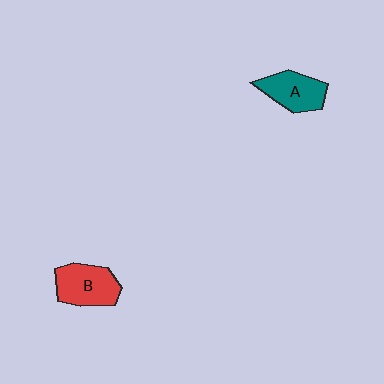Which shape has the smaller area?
Shape A (teal).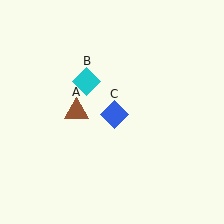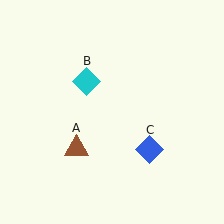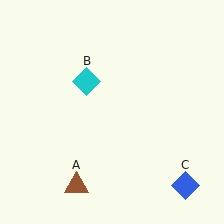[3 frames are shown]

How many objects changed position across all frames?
2 objects changed position: brown triangle (object A), blue diamond (object C).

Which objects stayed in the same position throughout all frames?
Cyan diamond (object B) remained stationary.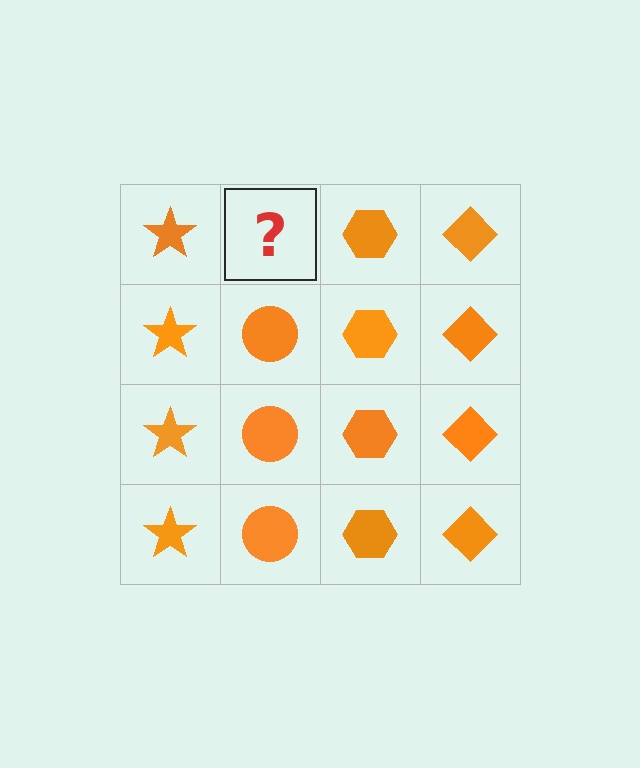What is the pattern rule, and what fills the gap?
The rule is that each column has a consistent shape. The gap should be filled with an orange circle.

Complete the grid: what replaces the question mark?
The question mark should be replaced with an orange circle.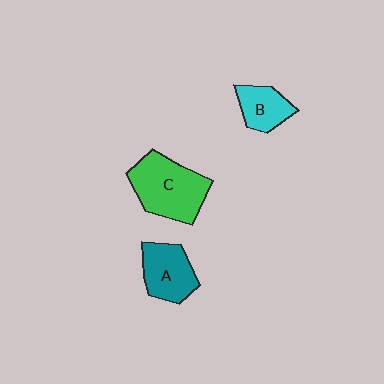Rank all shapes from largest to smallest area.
From largest to smallest: C (green), A (teal), B (cyan).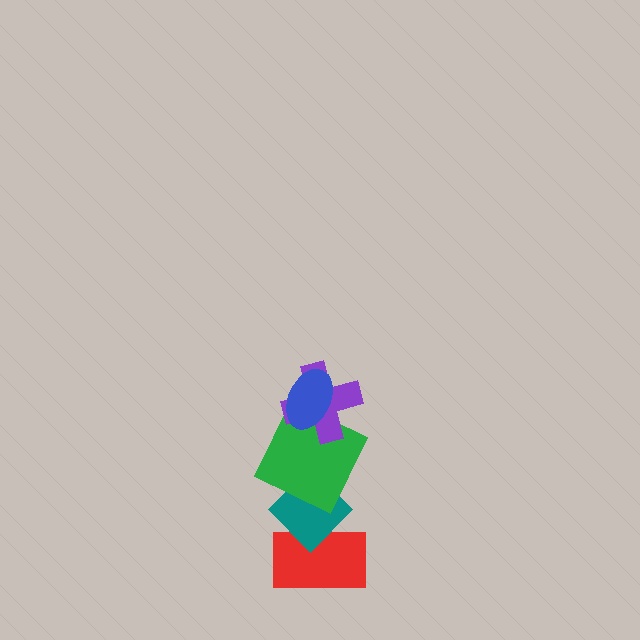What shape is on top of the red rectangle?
The teal diamond is on top of the red rectangle.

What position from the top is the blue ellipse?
The blue ellipse is 1st from the top.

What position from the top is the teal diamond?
The teal diamond is 4th from the top.